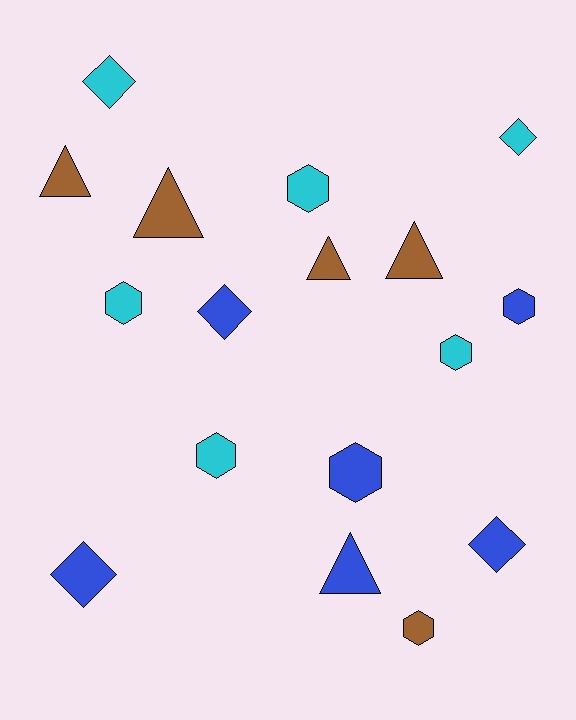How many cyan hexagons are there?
There are 4 cyan hexagons.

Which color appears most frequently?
Blue, with 6 objects.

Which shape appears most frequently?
Hexagon, with 7 objects.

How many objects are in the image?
There are 17 objects.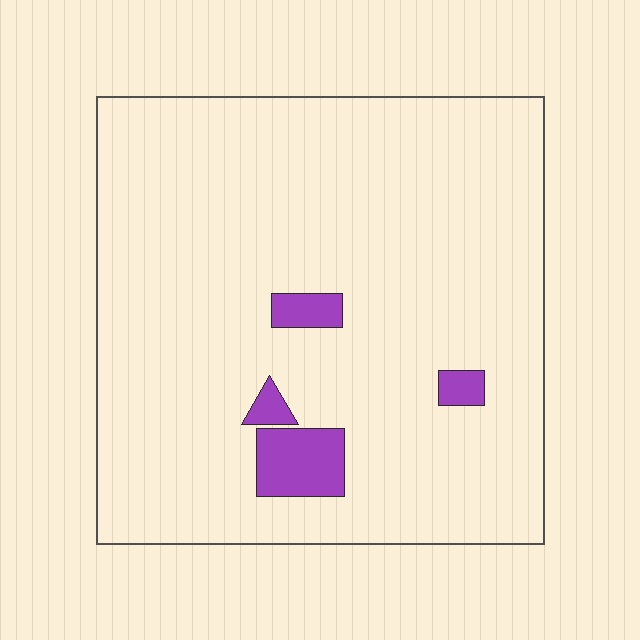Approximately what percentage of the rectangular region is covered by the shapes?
Approximately 5%.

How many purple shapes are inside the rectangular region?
4.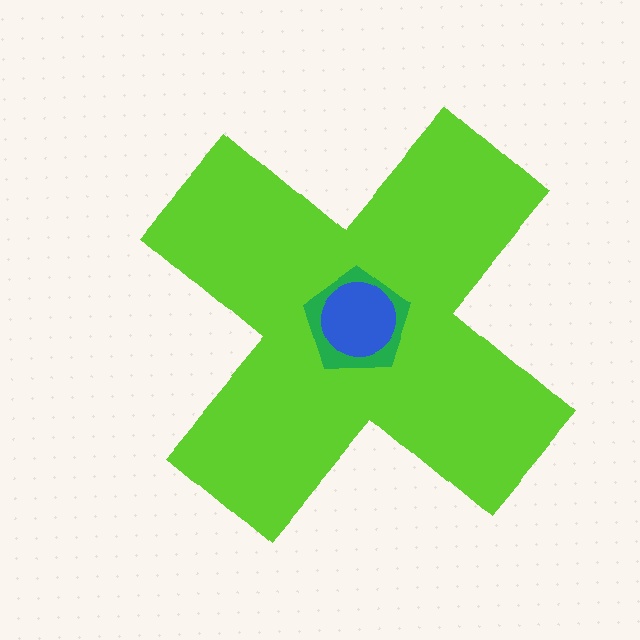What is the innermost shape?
The blue circle.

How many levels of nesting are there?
3.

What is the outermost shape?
The lime cross.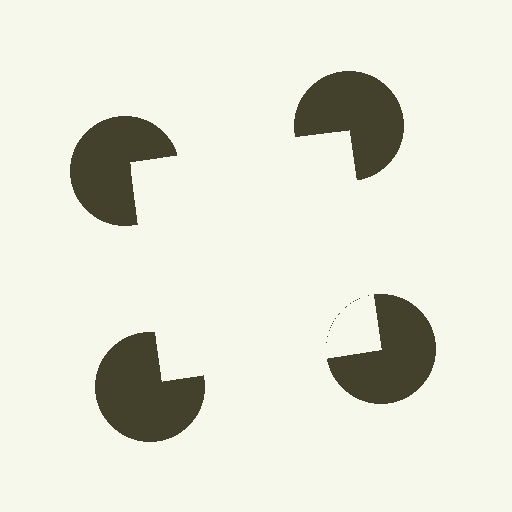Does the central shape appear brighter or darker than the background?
It typically appears slightly brighter than the background, even though no actual brightness change is drawn.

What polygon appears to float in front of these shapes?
An illusory square — its edges are inferred from the aligned wedge cuts in the pac-man discs, not physically drawn.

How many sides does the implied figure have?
4 sides.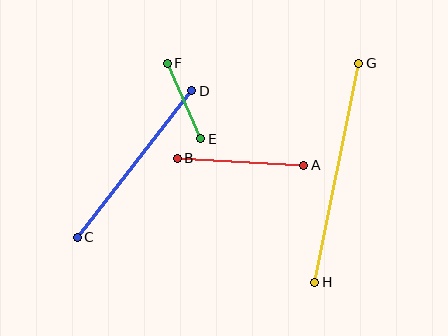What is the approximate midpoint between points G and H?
The midpoint is at approximately (337, 173) pixels.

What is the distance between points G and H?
The distance is approximately 223 pixels.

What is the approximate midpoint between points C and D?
The midpoint is at approximately (134, 164) pixels.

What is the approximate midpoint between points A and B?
The midpoint is at approximately (240, 162) pixels.